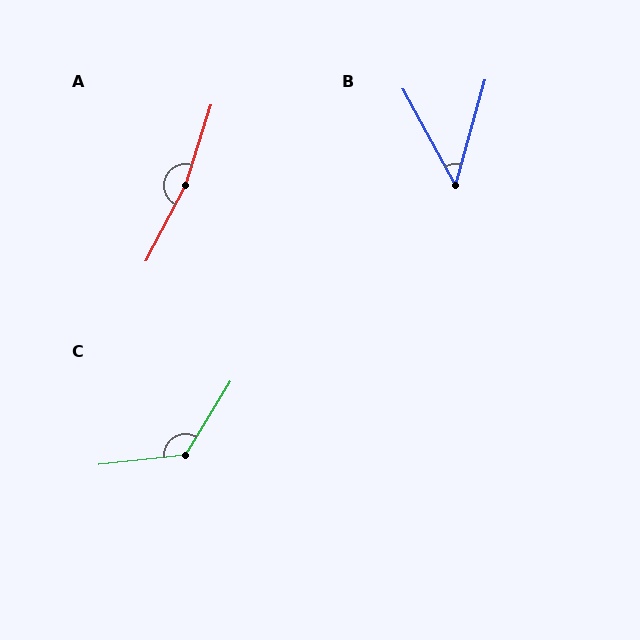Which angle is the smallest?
B, at approximately 44 degrees.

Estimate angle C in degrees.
Approximately 128 degrees.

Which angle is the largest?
A, at approximately 170 degrees.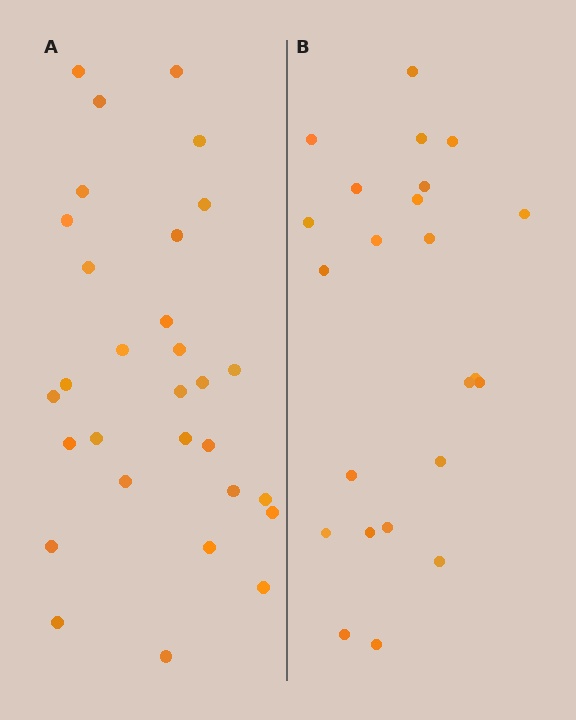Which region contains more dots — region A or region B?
Region A (the left region) has more dots.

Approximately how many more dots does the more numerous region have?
Region A has roughly 8 or so more dots than region B.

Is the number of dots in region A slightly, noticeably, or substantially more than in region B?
Region A has noticeably more, but not dramatically so. The ratio is roughly 1.3 to 1.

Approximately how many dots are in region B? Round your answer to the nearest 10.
About 20 dots. (The exact count is 23, which rounds to 20.)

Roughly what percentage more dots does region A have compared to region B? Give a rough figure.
About 30% more.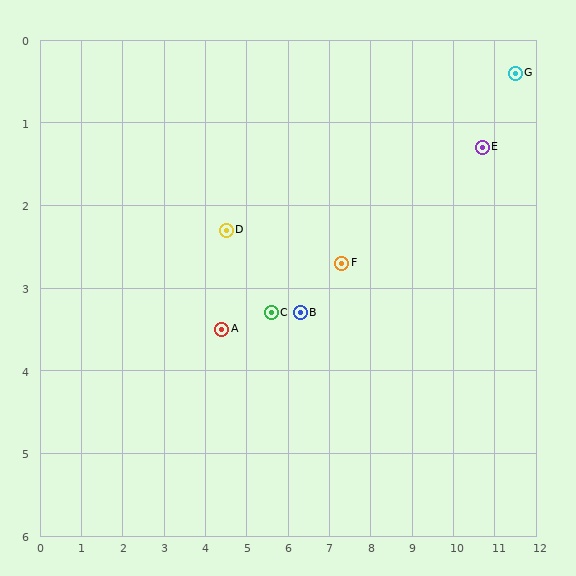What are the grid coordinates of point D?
Point D is at approximately (4.5, 2.3).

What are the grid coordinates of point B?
Point B is at approximately (6.3, 3.3).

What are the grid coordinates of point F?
Point F is at approximately (7.3, 2.7).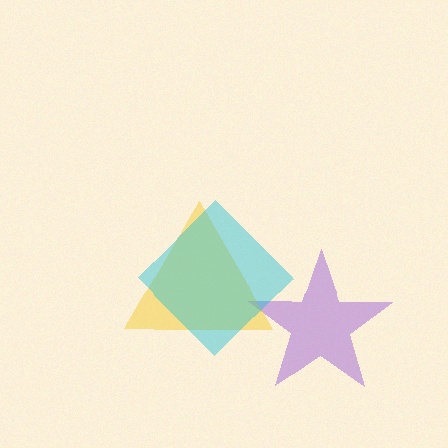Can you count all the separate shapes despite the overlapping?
Yes, there are 3 separate shapes.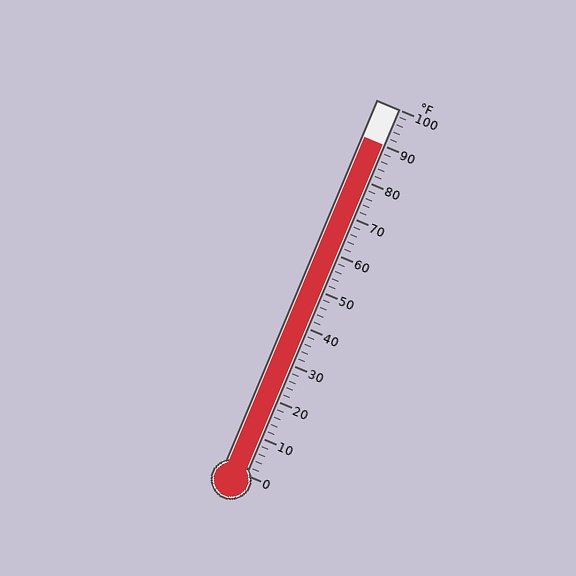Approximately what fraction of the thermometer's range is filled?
The thermometer is filled to approximately 90% of its range.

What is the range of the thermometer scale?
The thermometer scale ranges from 0°F to 100°F.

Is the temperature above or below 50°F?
The temperature is above 50°F.